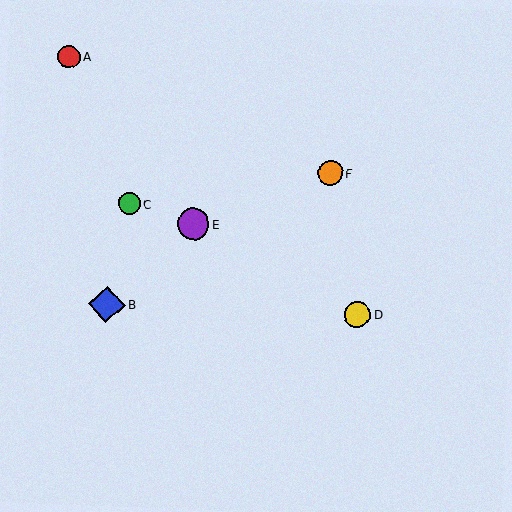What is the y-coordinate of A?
Object A is at y≈57.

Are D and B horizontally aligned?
Yes, both are at y≈314.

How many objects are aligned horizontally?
2 objects (B, D) are aligned horizontally.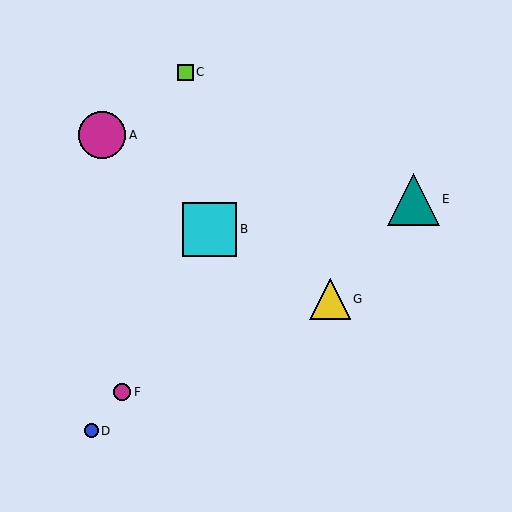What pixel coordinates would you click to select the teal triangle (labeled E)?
Click at (413, 199) to select the teal triangle E.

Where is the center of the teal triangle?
The center of the teal triangle is at (413, 199).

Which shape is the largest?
The cyan square (labeled B) is the largest.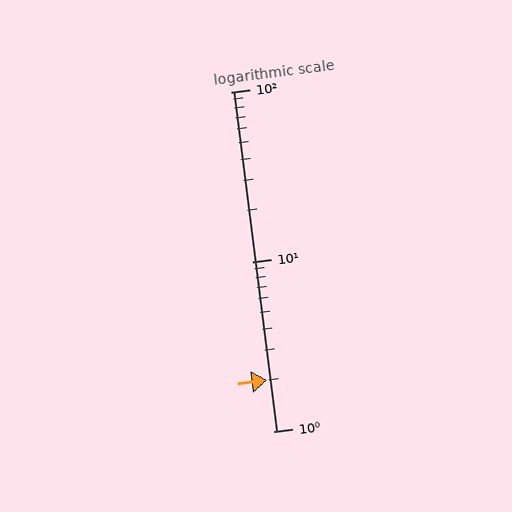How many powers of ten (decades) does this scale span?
The scale spans 2 decades, from 1 to 100.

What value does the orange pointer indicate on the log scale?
The pointer indicates approximately 2.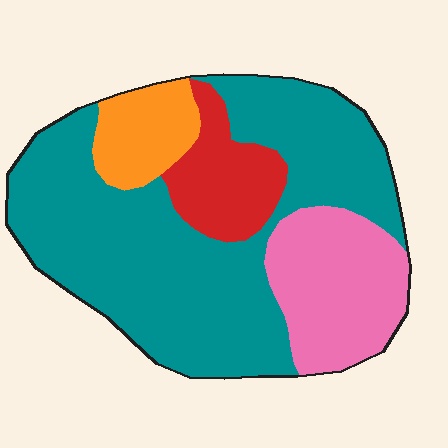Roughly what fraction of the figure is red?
Red takes up less than a sixth of the figure.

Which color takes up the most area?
Teal, at roughly 60%.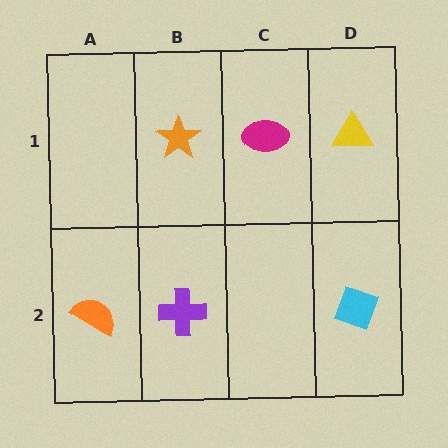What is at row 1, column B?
An orange star.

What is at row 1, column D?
A yellow triangle.